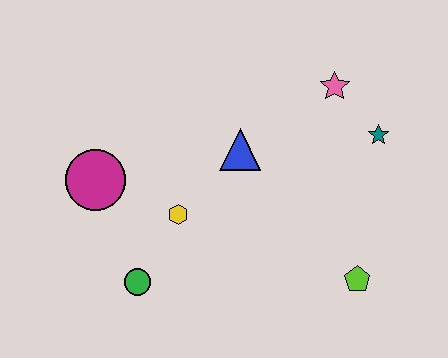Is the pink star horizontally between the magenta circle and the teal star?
Yes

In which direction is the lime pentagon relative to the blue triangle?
The lime pentagon is below the blue triangle.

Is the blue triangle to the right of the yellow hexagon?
Yes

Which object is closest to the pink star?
The teal star is closest to the pink star.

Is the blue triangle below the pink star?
Yes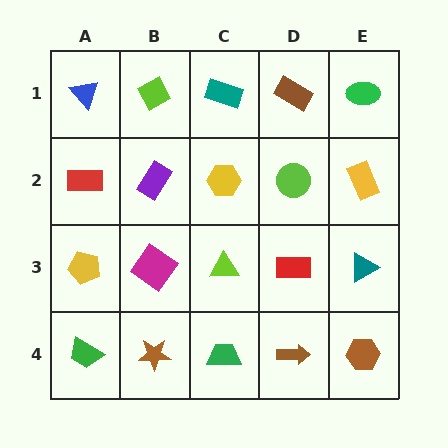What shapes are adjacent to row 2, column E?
A green ellipse (row 1, column E), a teal triangle (row 3, column E), a lime circle (row 2, column D).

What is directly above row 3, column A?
A red rectangle.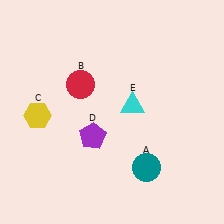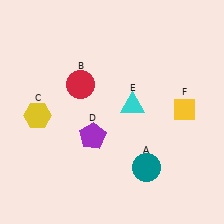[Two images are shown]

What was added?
A yellow diamond (F) was added in Image 2.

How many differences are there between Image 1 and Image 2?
There is 1 difference between the two images.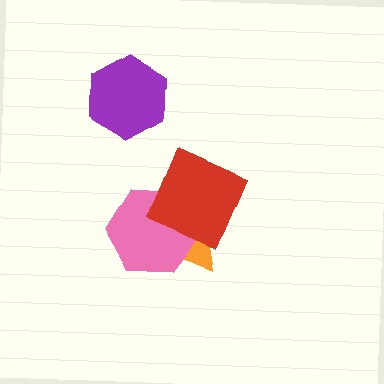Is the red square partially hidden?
No, no other shape covers it.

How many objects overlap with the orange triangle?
2 objects overlap with the orange triangle.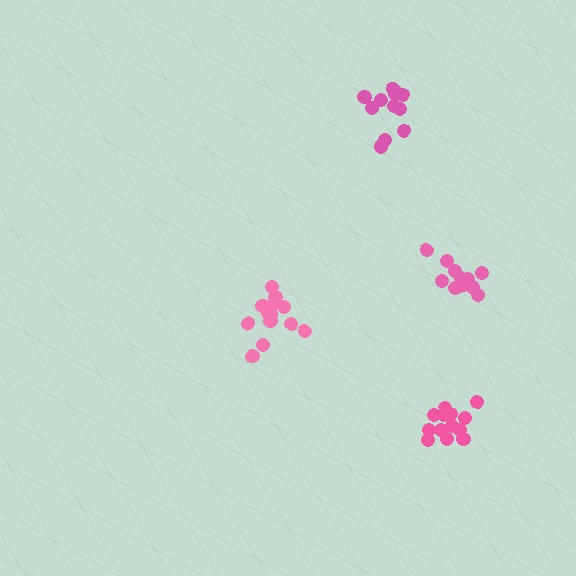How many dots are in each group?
Group 1: 15 dots, Group 2: 11 dots, Group 3: 14 dots, Group 4: 13 dots (53 total).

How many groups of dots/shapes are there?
There are 4 groups.